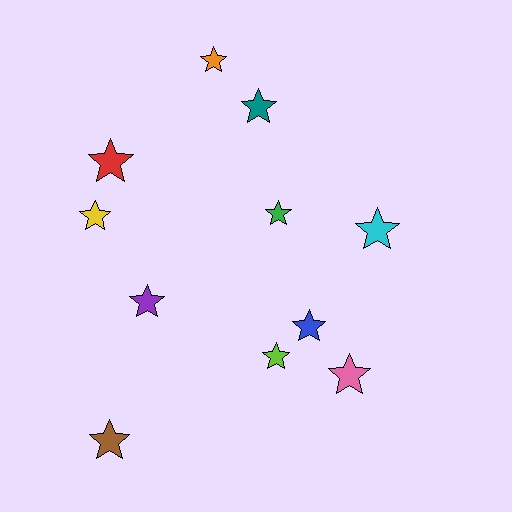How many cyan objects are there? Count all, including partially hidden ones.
There is 1 cyan object.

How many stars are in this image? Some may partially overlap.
There are 11 stars.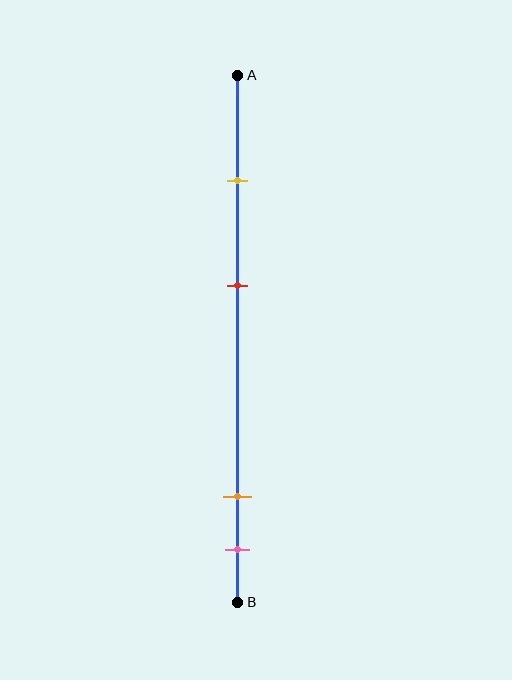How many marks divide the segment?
There are 4 marks dividing the segment.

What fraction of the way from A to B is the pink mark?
The pink mark is approximately 90% (0.9) of the way from A to B.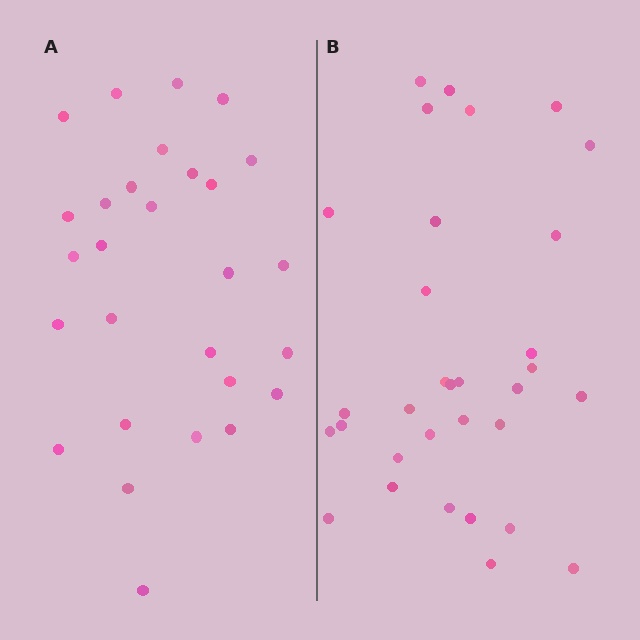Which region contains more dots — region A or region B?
Region B (the right region) has more dots.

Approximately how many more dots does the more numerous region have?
Region B has about 4 more dots than region A.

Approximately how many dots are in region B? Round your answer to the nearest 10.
About 30 dots. (The exact count is 32, which rounds to 30.)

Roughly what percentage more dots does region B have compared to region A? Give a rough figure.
About 15% more.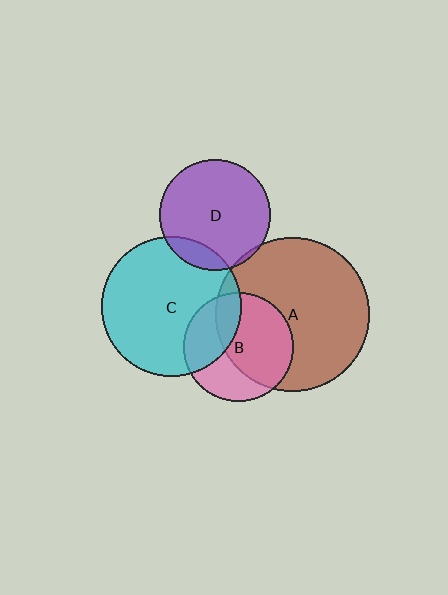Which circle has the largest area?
Circle A (brown).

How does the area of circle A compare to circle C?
Approximately 1.2 times.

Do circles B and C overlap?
Yes.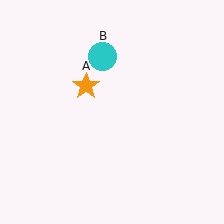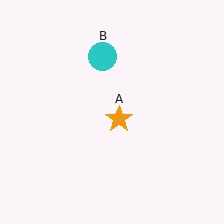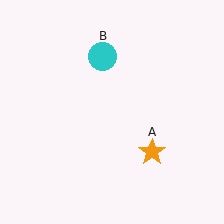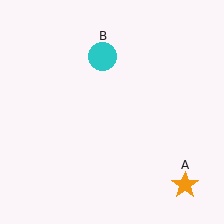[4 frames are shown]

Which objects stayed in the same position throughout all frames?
Cyan circle (object B) remained stationary.